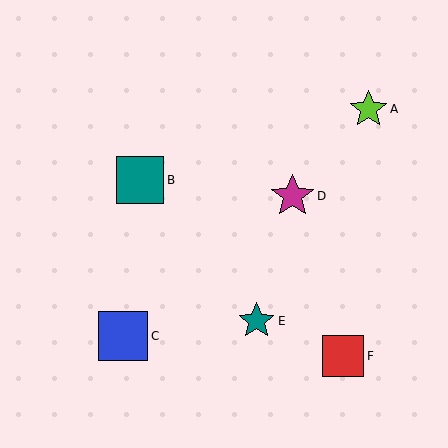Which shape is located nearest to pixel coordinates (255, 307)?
The teal star (labeled E) at (256, 321) is nearest to that location.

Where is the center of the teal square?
The center of the teal square is at (140, 180).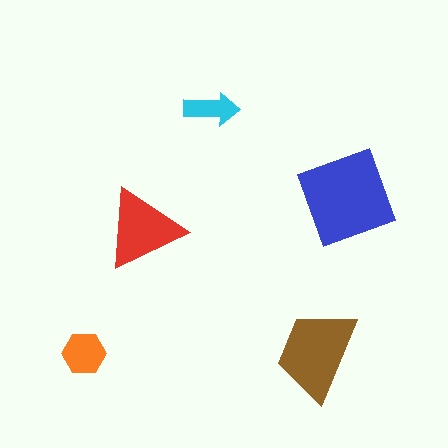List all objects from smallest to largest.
The cyan arrow, the orange hexagon, the red triangle, the brown trapezoid, the blue diamond.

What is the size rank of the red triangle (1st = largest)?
3rd.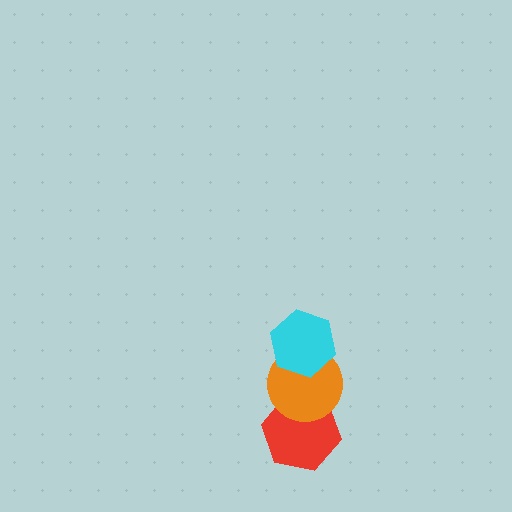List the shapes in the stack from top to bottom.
From top to bottom: the cyan hexagon, the orange circle, the red hexagon.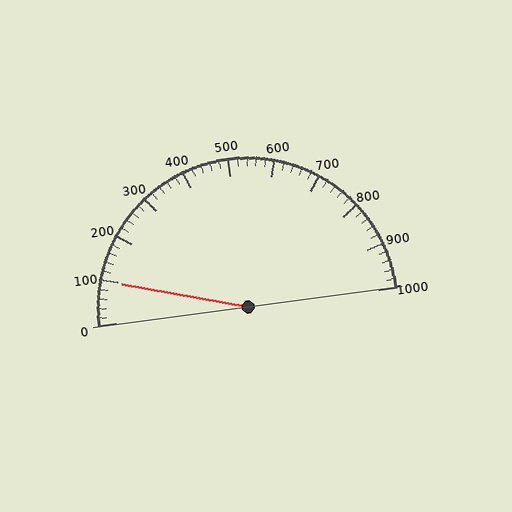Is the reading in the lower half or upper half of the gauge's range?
The reading is in the lower half of the range (0 to 1000).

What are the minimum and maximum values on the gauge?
The gauge ranges from 0 to 1000.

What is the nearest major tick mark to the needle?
The nearest major tick mark is 100.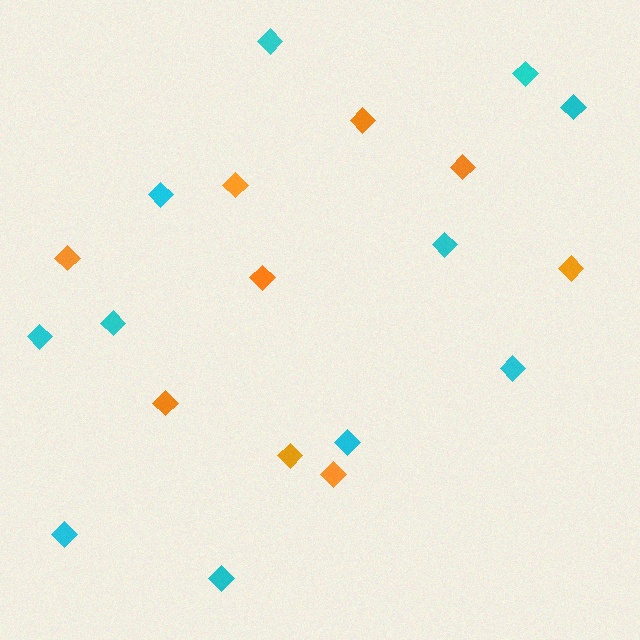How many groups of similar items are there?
There are 2 groups: one group of orange diamonds (9) and one group of cyan diamonds (11).